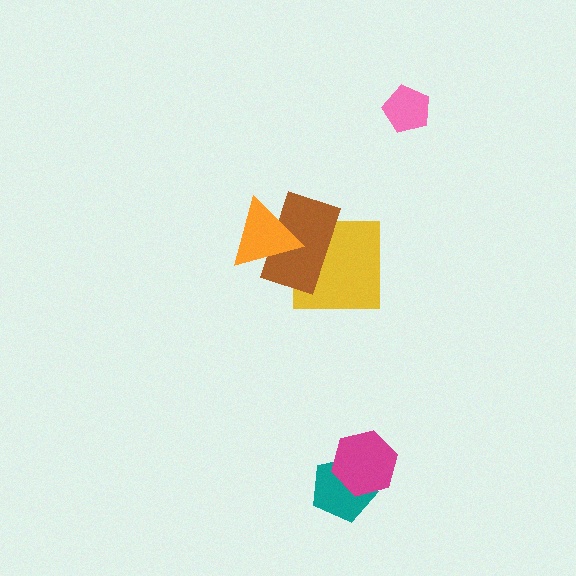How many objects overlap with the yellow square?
1 object overlaps with the yellow square.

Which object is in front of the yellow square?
The brown rectangle is in front of the yellow square.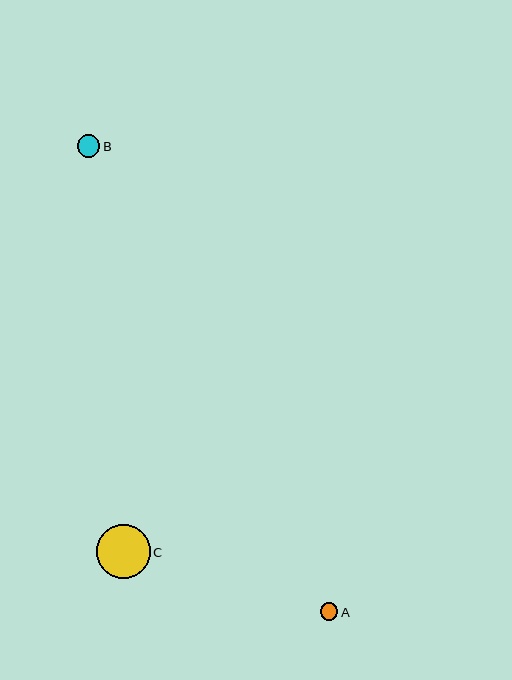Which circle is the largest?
Circle C is the largest with a size of approximately 54 pixels.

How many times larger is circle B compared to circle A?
Circle B is approximately 1.3 times the size of circle A.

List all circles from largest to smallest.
From largest to smallest: C, B, A.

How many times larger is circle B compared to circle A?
Circle B is approximately 1.3 times the size of circle A.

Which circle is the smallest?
Circle A is the smallest with a size of approximately 18 pixels.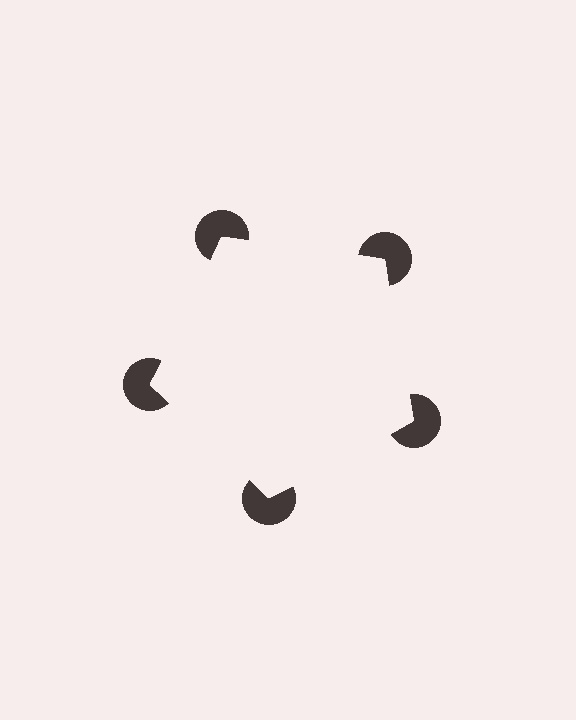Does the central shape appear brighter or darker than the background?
It typically appears slightly brighter than the background, even though no actual brightness change is drawn.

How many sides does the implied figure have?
5 sides.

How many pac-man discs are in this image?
There are 5 — one at each vertex of the illusory pentagon.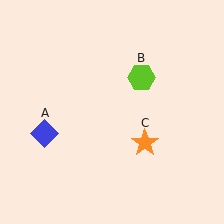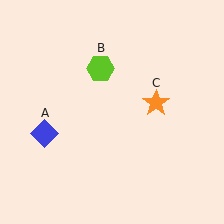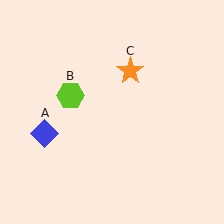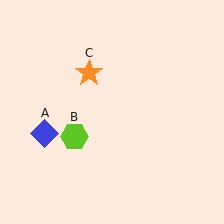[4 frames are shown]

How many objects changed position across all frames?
2 objects changed position: lime hexagon (object B), orange star (object C).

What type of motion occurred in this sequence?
The lime hexagon (object B), orange star (object C) rotated counterclockwise around the center of the scene.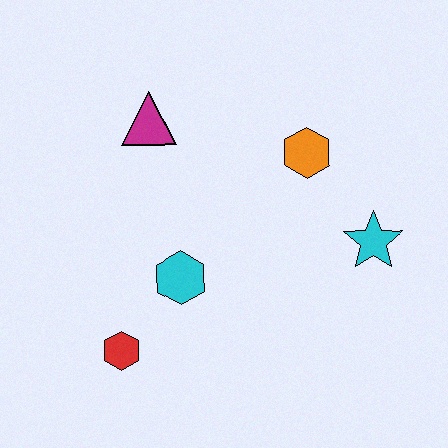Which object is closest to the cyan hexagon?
The red hexagon is closest to the cyan hexagon.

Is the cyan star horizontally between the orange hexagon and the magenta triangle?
No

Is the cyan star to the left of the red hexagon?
No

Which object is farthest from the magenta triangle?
The cyan star is farthest from the magenta triangle.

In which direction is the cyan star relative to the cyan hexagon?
The cyan star is to the right of the cyan hexagon.